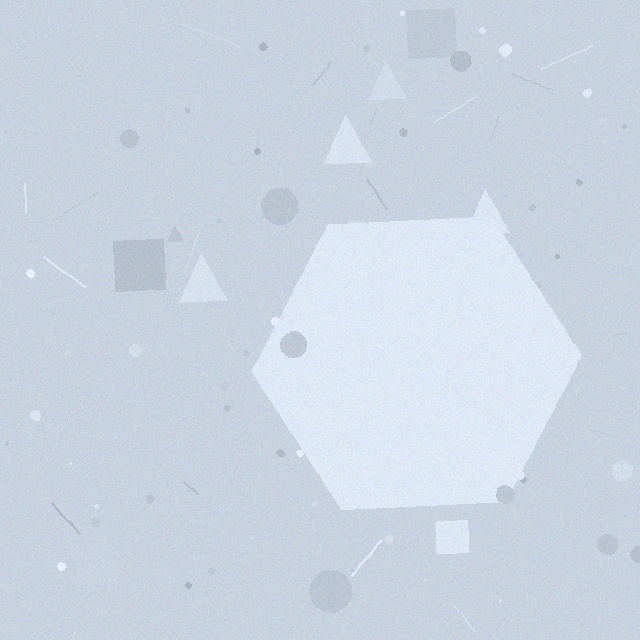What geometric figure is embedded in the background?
A hexagon is embedded in the background.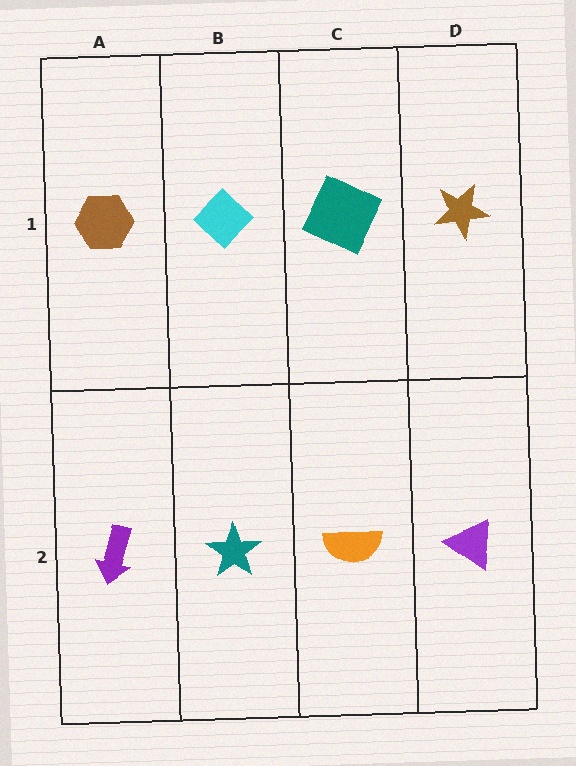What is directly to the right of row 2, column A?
A teal star.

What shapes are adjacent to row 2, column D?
A brown star (row 1, column D), an orange semicircle (row 2, column C).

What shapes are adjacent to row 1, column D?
A purple triangle (row 2, column D), a teal square (row 1, column C).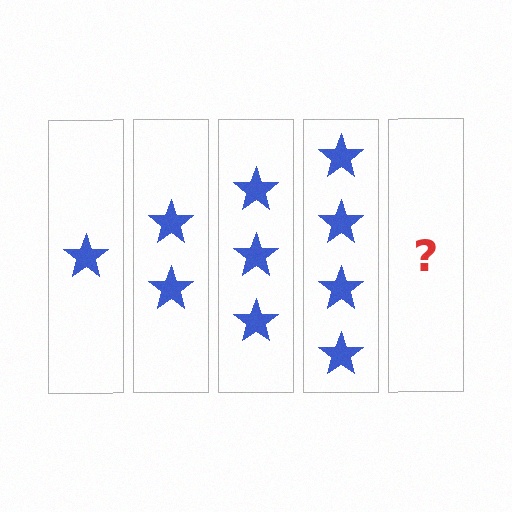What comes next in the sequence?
The next element should be 5 stars.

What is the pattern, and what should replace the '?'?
The pattern is that each step adds one more star. The '?' should be 5 stars.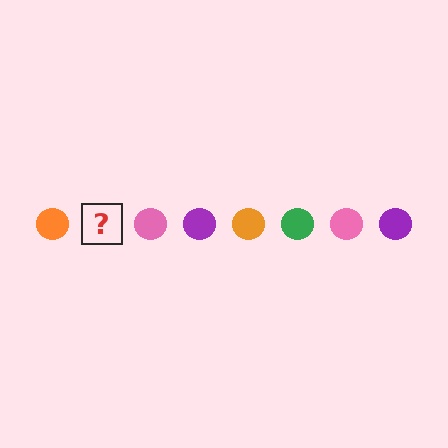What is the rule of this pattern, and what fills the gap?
The rule is that the pattern cycles through orange, green, pink, purple circles. The gap should be filled with a green circle.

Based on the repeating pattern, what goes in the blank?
The blank should be a green circle.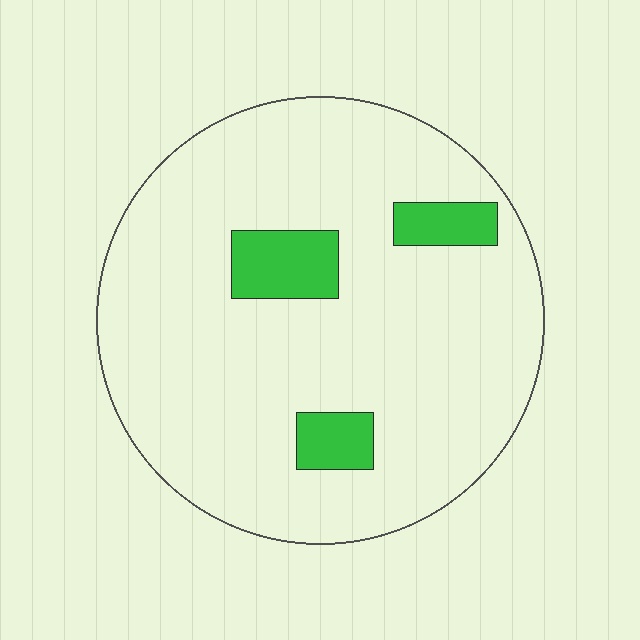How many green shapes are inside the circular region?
3.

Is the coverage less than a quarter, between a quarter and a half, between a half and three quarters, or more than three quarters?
Less than a quarter.